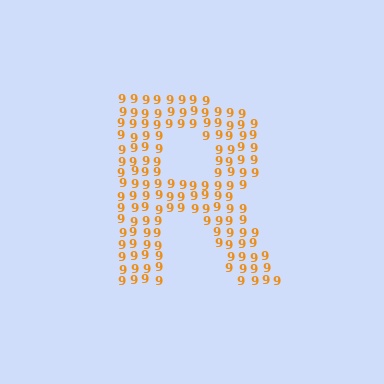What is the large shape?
The large shape is the letter R.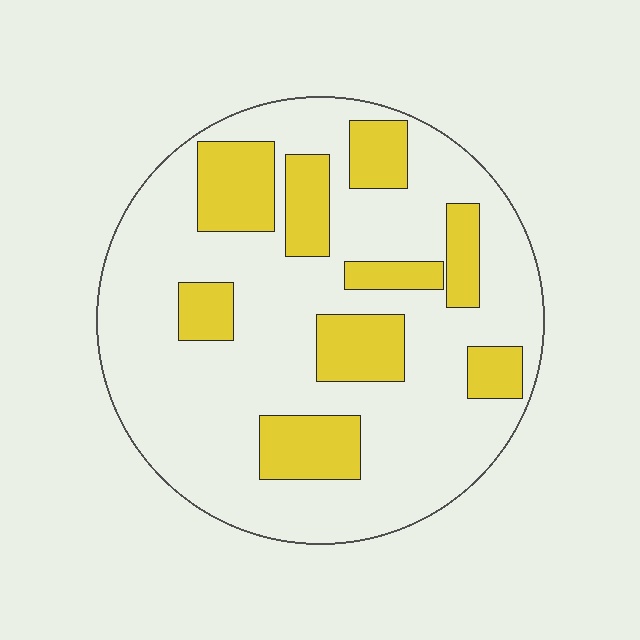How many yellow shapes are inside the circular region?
9.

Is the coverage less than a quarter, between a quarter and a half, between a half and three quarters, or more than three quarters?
Between a quarter and a half.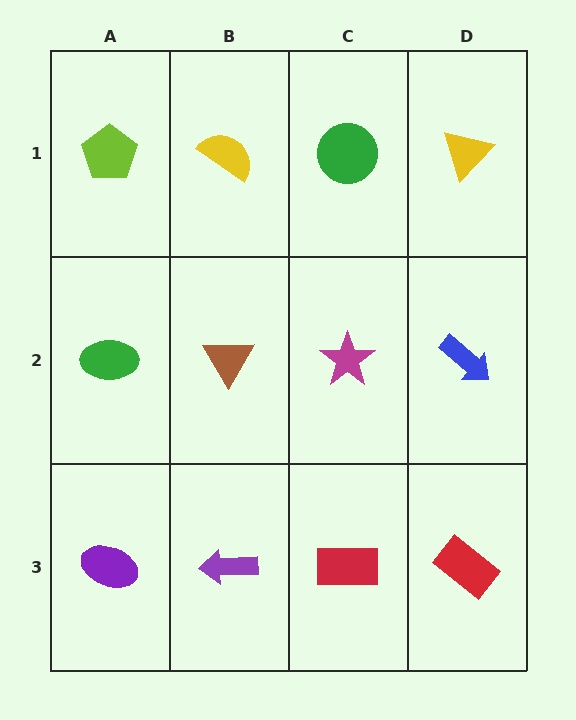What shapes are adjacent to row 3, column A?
A green ellipse (row 2, column A), a purple arrow (row 3, column B).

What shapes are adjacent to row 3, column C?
A magenta star (row 2, column C), a purple arrow (row 3, column B), a red rectangle (row 3, column D).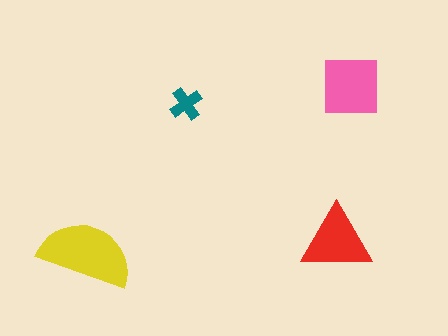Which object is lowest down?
The yellow semicircle is bottommost.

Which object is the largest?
The yellow semicircle.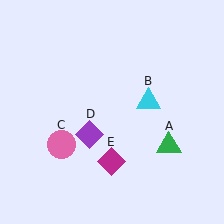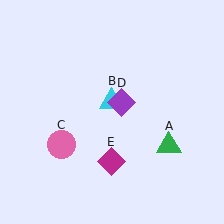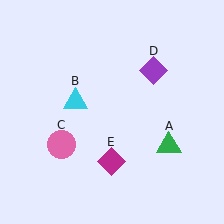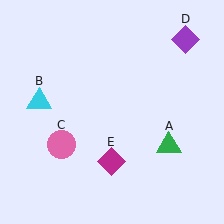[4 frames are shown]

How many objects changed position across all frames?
2 objects changed position: cyan triangle (object B), purple diamond (object D).